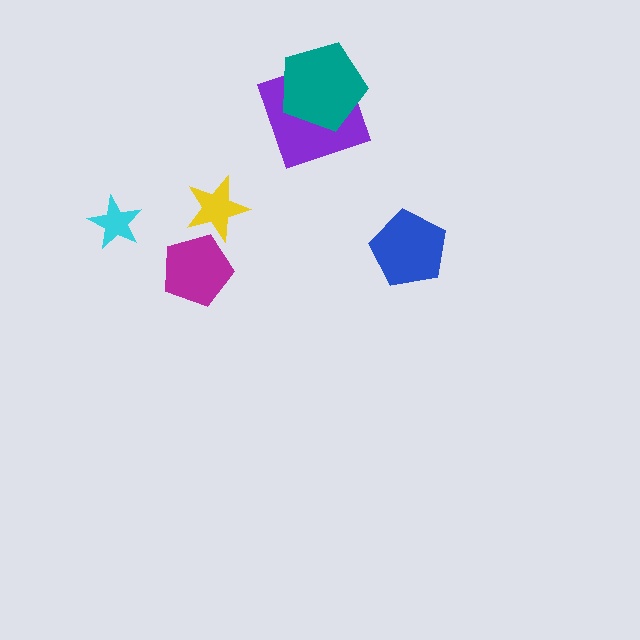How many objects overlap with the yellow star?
1 object overlaps with the yellow star.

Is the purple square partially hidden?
Yes, it is partially covered by another shape.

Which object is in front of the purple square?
The teal pentagon is in front of the purple square.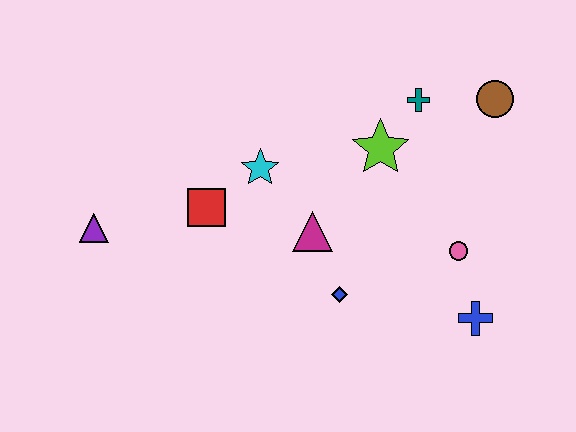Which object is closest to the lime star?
The teal cross is closest to the lime star.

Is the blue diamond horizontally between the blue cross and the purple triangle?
Yes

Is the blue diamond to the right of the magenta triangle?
Yes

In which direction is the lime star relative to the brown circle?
The lime star is to the left of the brown circle.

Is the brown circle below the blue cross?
No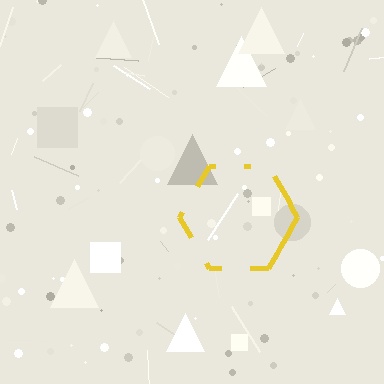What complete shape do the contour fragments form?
The contour fragments form a hexagon.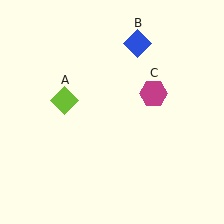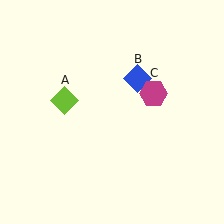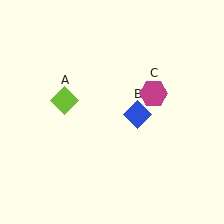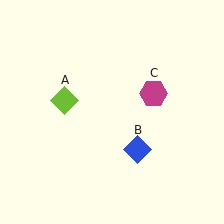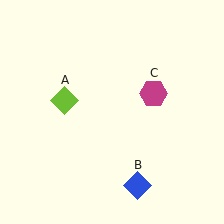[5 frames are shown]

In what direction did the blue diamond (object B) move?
The blue diamond (object B) moved down.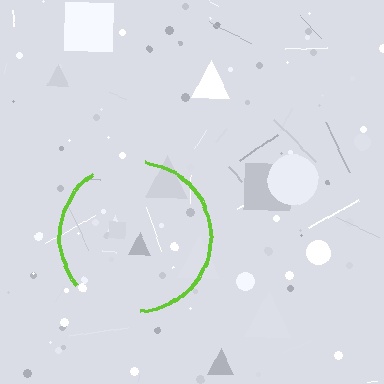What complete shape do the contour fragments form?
The contour fragments form a circle.